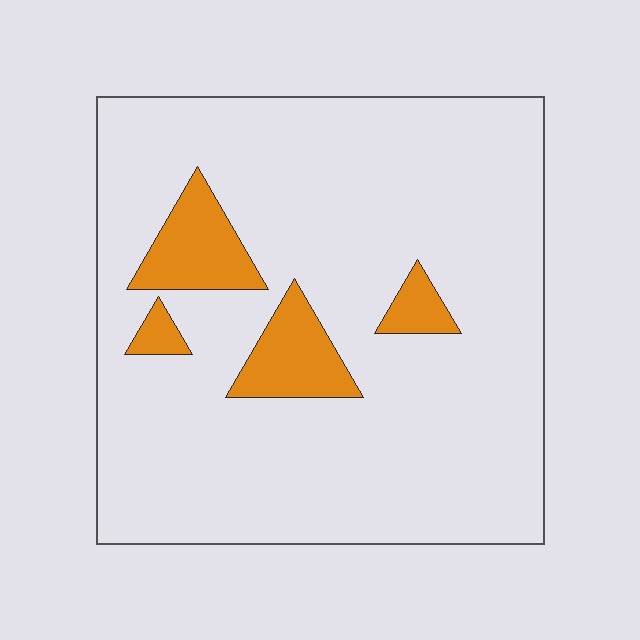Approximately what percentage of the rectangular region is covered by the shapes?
Approximately 10%.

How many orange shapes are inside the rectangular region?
4.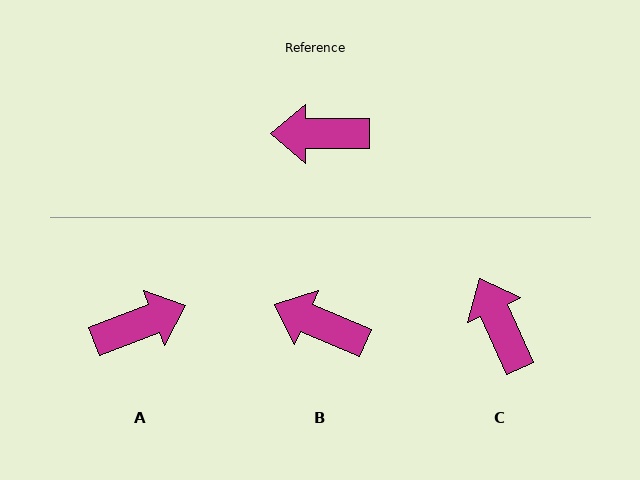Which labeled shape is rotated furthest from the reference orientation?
A, about 159 degrees away.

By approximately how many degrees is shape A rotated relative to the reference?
Approximately 159 degrees clockwise.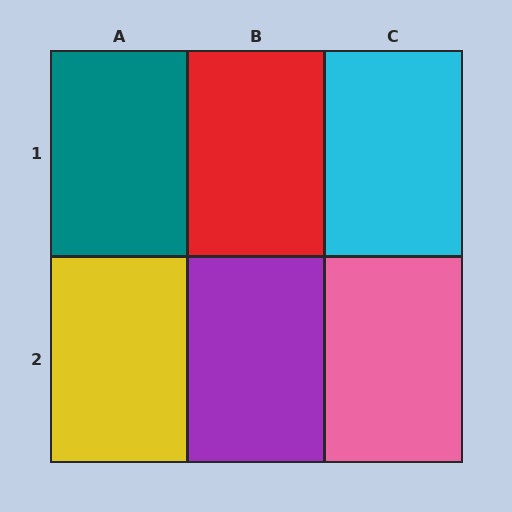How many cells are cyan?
1 cell is cyan.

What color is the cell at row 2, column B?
Purple.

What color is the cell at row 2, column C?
Pink.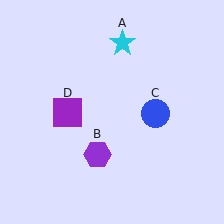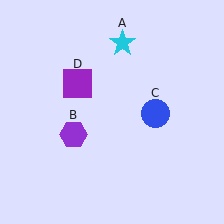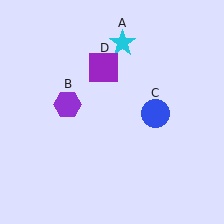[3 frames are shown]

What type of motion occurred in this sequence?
The purple hexagon (object B), purple square (object D) rotated clockwise around the center of the scene.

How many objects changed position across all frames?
2 objects changed position: purple hexagon (object B), purple square (object D).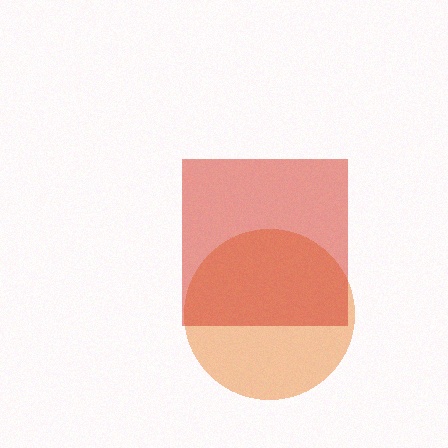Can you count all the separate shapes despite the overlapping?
Yes, there are 2 separate shapes.